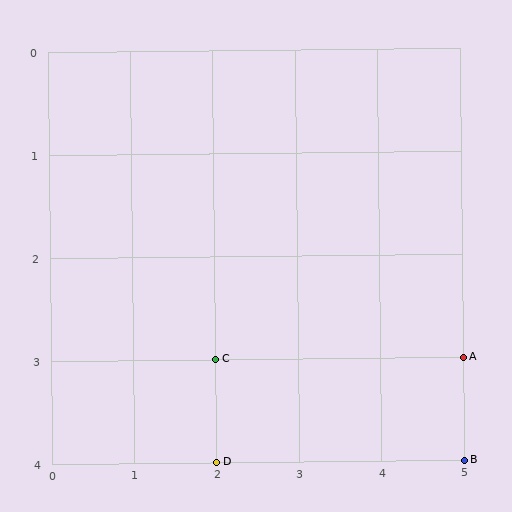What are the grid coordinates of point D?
Point D is at grid coordinates (2, 4).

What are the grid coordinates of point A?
Point A is at grid coordinates (5, 3).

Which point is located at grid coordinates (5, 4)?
Point B is at (5, 4).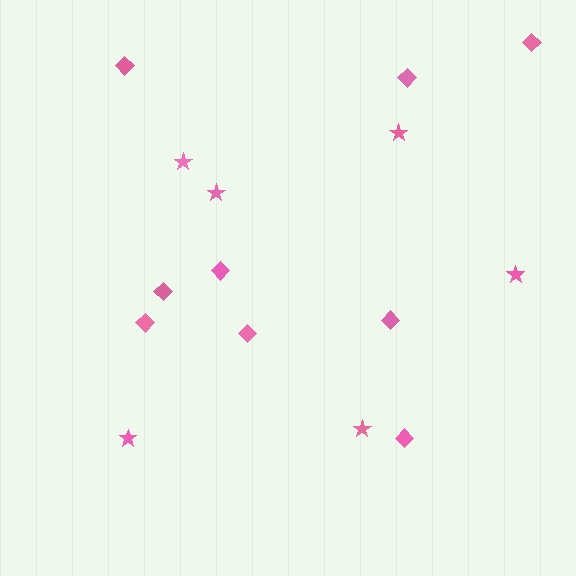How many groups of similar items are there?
There are 2 groups: one group of stars (6) and one group of diamonds (9).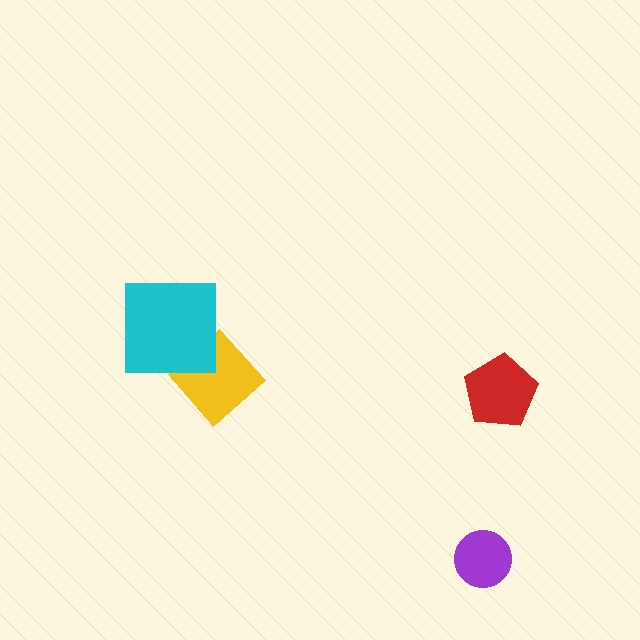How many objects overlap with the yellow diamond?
1 object overlaps with the yellow diamond.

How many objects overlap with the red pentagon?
0 objects overlap with the red pentagon.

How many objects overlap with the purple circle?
0 objects overlap with the purple circle.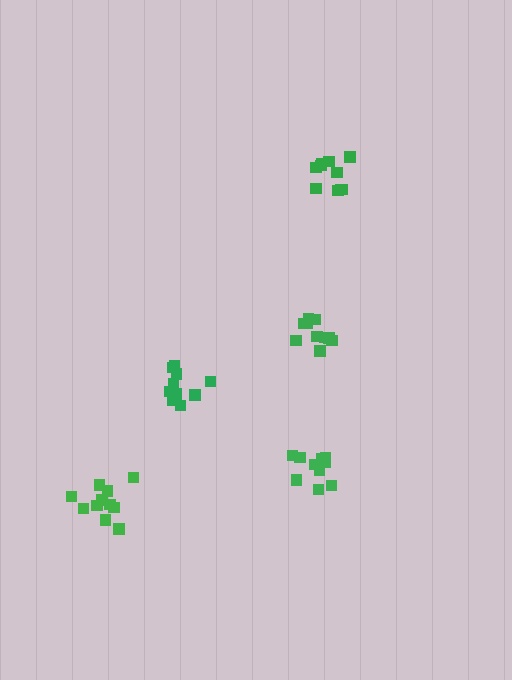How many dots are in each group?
Group 1: 10 dots, Group 2: 10 dots, Group 3: 11 dots, Group 4: 11 dots, Group 5: 10 dots (52 total).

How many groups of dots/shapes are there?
There are 5 groups.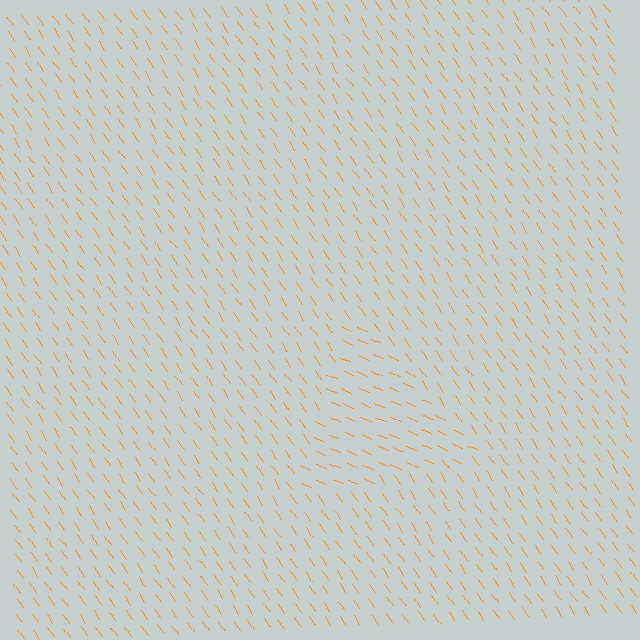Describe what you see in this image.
The image is filled with small orange line segments. A triangle region in the image has lines oriented differently from the surrounding lines, creating a visible texture boundary.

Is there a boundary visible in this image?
Yes, there is a texture boundary formed by a change in line orientation.